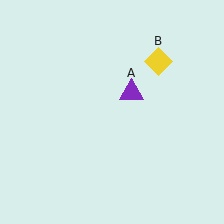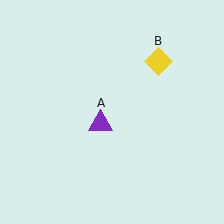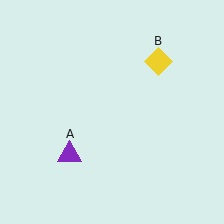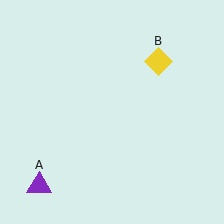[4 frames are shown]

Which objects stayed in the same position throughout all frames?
Yellow diamond (object B) remained stationary.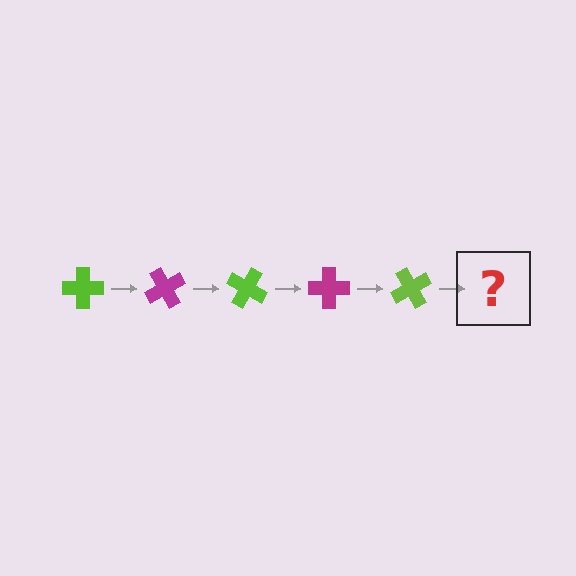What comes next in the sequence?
The next element should be a magenta cross, rotated 300 degrees from the start.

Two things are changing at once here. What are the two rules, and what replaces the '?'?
The two rules are that it rotates 60 degrees each step and the color cycles through lime and magenta. The '?' should be a magenta cross, rotated 300 degrees from the start.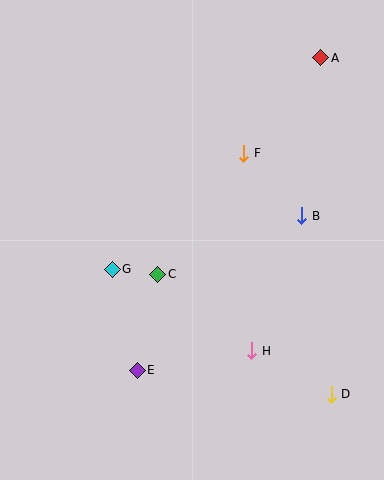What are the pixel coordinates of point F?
Point F is at (244, 153).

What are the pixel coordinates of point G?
Point G is at (112, 269).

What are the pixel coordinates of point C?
Point C is at (158, 274).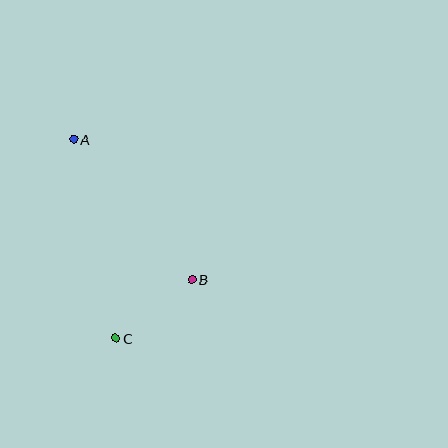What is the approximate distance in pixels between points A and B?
The distance between A and B is approximately 183 pixels.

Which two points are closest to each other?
Points B and C are closest to each other.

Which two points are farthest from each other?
Points A and C are farthest from each other.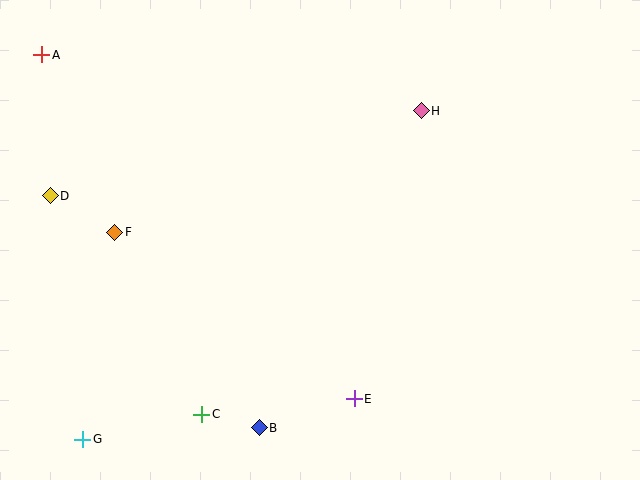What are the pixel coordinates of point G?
Point G is at (83, 439).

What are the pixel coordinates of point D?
Point D is at (50, 196).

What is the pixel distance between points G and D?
The distance between G and D is 246 pixels.